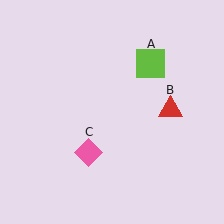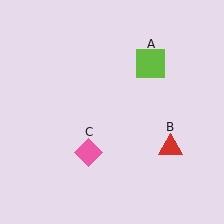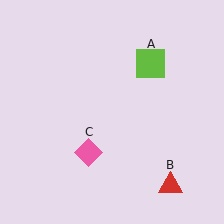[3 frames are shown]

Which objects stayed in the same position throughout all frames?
Lime square (object A) and pink diamond (object C) remained stationary.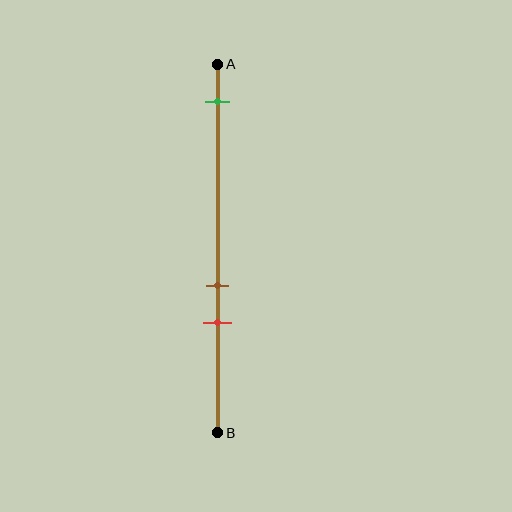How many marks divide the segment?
There are 3 marks dividing the segment.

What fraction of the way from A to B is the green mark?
The green mark is approximately 10% (0.1) of the way from A to B.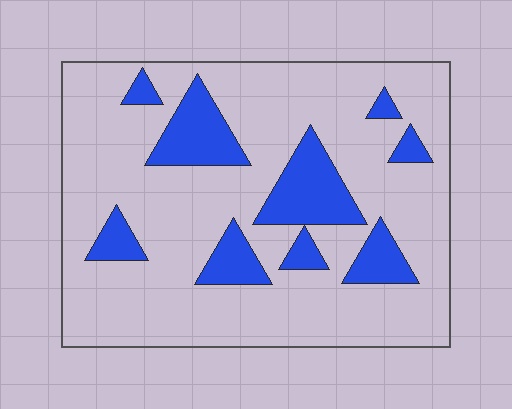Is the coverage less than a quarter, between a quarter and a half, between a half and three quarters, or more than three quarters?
Less than a quarter.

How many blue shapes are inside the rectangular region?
9.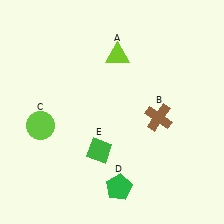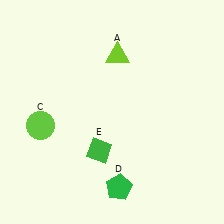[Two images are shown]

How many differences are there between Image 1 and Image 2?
There is 1 difference between the two images.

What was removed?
The brown cross (B) was removed in Image 2.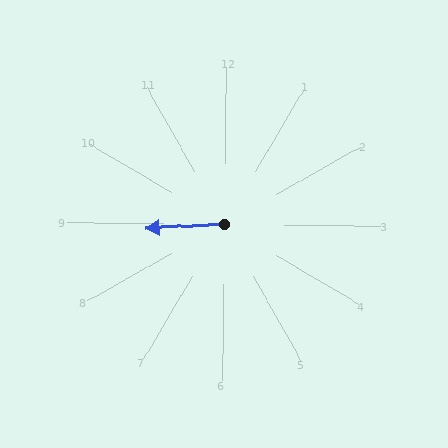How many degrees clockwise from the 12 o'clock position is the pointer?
Approximately 266 degrees.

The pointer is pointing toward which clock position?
Roughly 9 o'clock.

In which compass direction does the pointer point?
West.